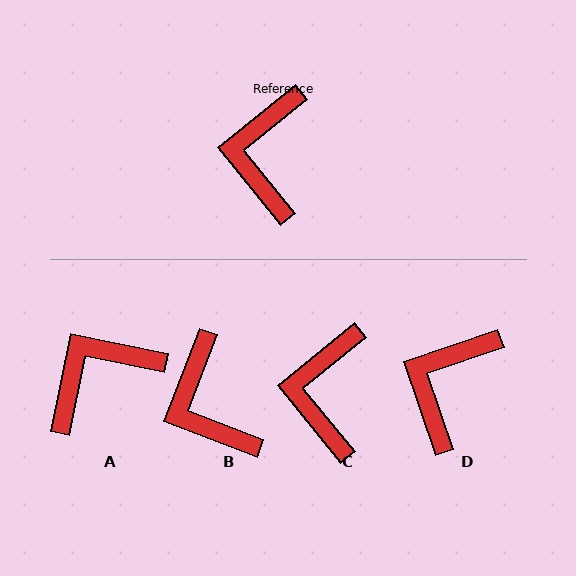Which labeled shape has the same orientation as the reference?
C.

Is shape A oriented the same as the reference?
No, it is off by about 51 degrees.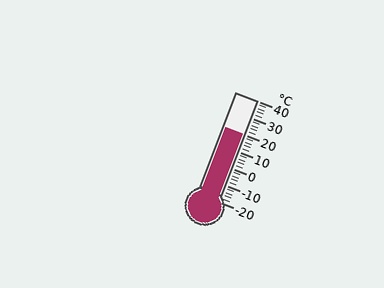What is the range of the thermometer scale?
The thermometer scale ranges from -20°C to 40°C.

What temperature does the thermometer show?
The thermometer shows approximately 20°C.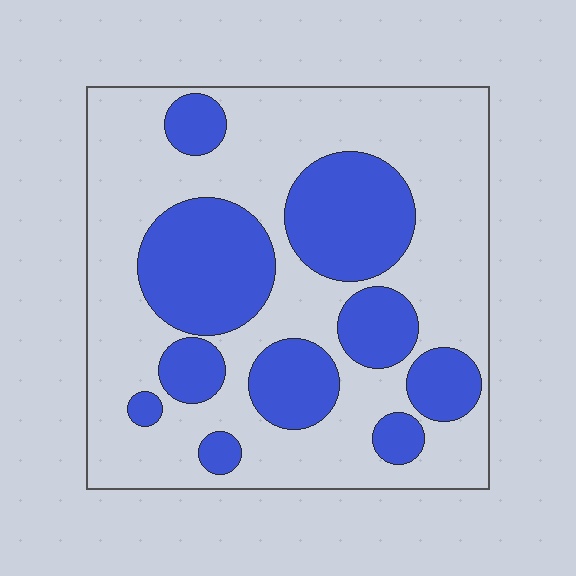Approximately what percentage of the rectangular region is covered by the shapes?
Approximately 35%.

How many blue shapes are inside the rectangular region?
10.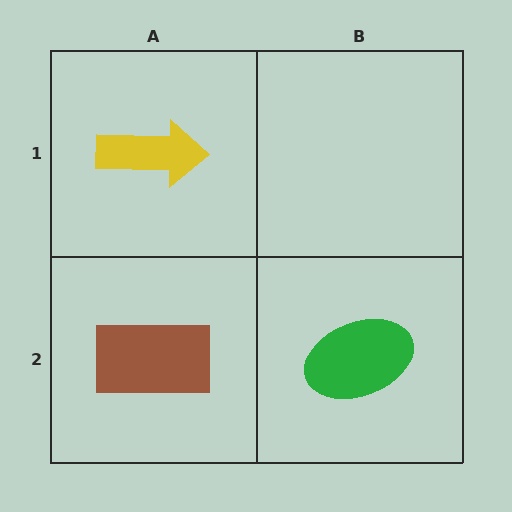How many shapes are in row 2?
2 shapes.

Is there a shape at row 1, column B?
No, that cell is empty.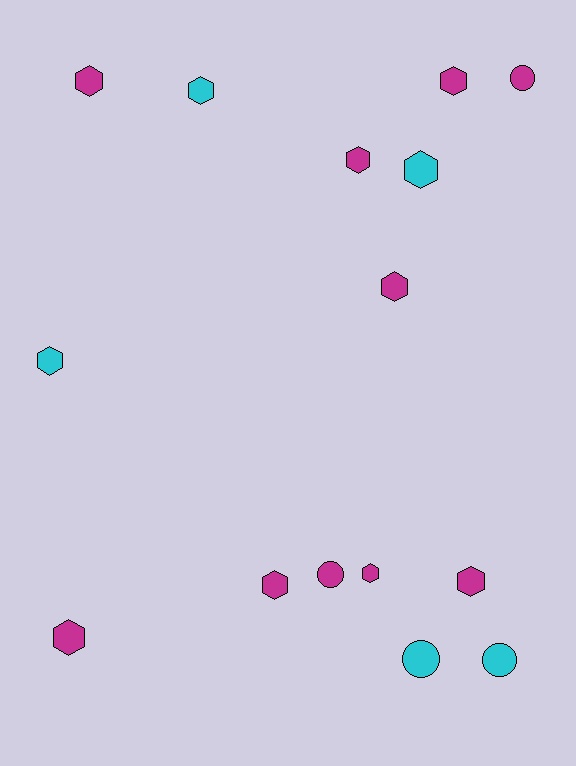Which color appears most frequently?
Magenta, with 10 objects.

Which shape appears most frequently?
Hexagon, with 11 objects.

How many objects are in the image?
There are 15 objects.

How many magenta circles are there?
There are 2 magenta circles.